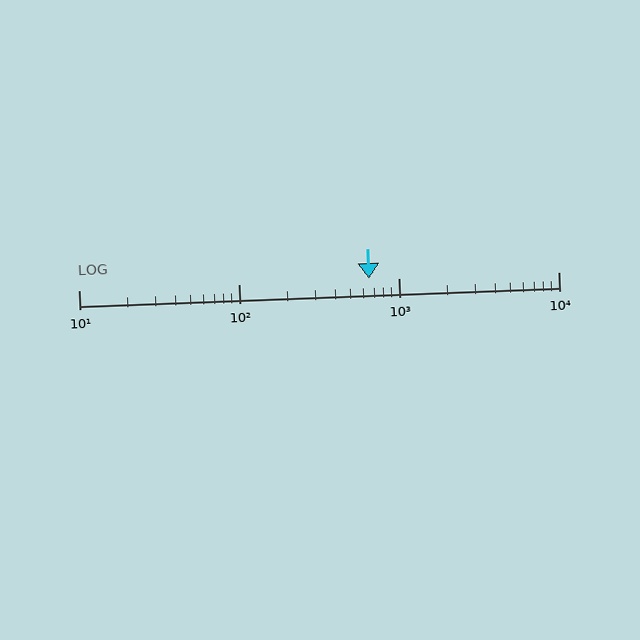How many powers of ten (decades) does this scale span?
The scale spans 3 decades, from 10 to 10000.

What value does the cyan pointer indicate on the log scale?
The pointer indicates approximately 650.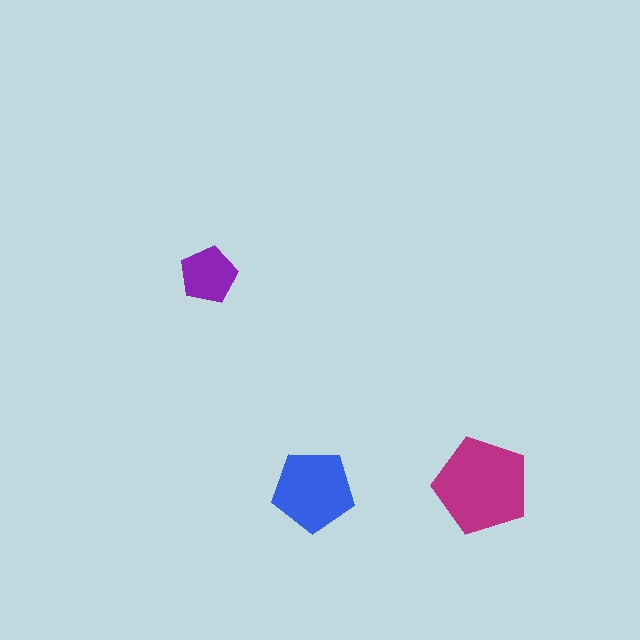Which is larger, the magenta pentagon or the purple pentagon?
The magenta one.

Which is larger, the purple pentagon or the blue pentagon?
The blue one.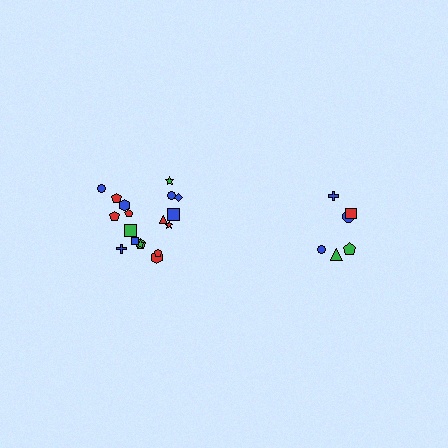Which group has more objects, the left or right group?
The left group.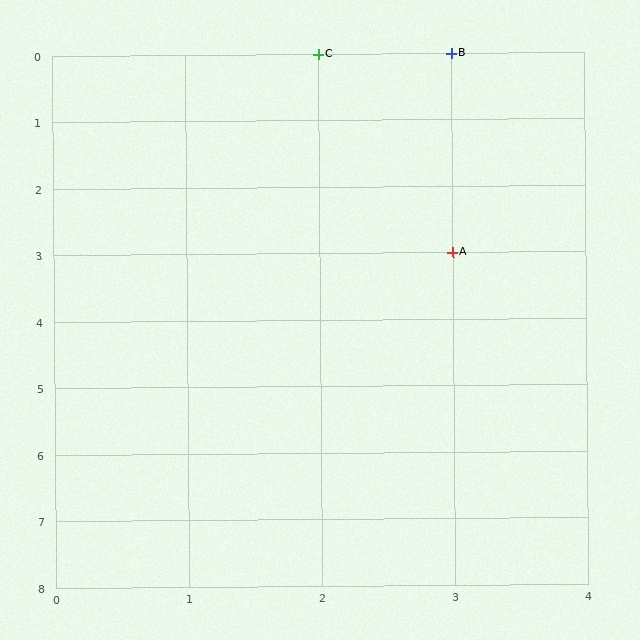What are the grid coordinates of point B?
Point B is at grid coordinates (3, 0).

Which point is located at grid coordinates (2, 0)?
Point C is at (2, 0).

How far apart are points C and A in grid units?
Points C and A are 1 column and 3 rows apart (about 3.2 grid units diagonally).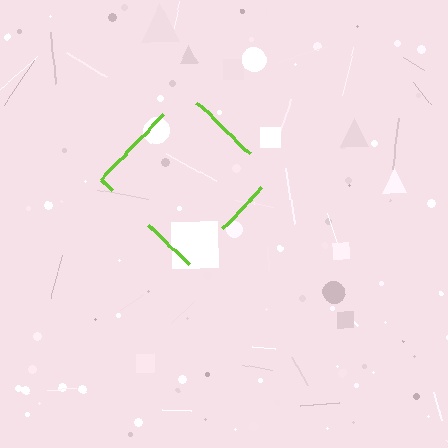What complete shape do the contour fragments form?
The contour fragments form a diamond.